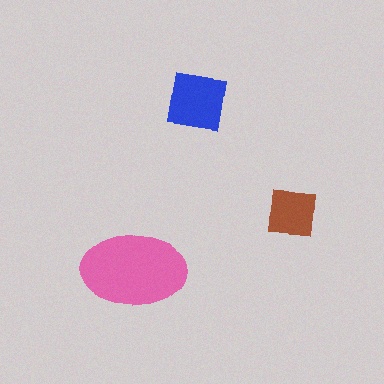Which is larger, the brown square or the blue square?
The blue square.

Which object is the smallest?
The brown square.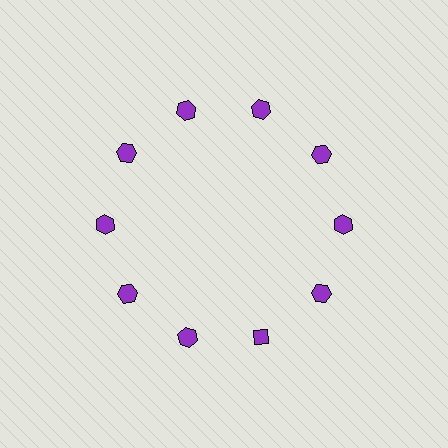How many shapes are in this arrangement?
There are 10 shapes arranged in a ring pattern.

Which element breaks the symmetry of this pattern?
The purple diamond at roughly the 5 o'clock position breaks the symmetry. All other shapes are purple hexagons.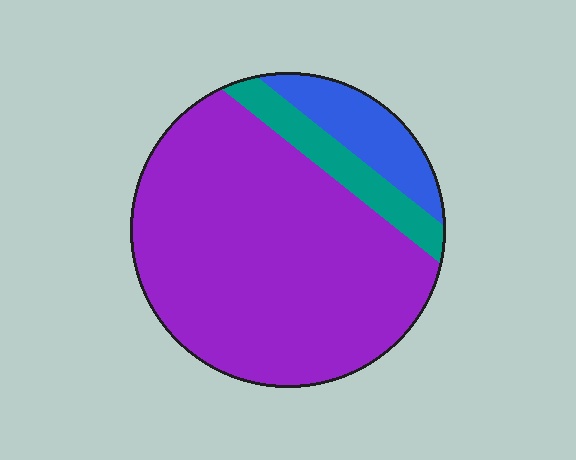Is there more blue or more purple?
Purple.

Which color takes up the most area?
Purple, at roughly 75%.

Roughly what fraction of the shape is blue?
Blue covers about 10% of the shape.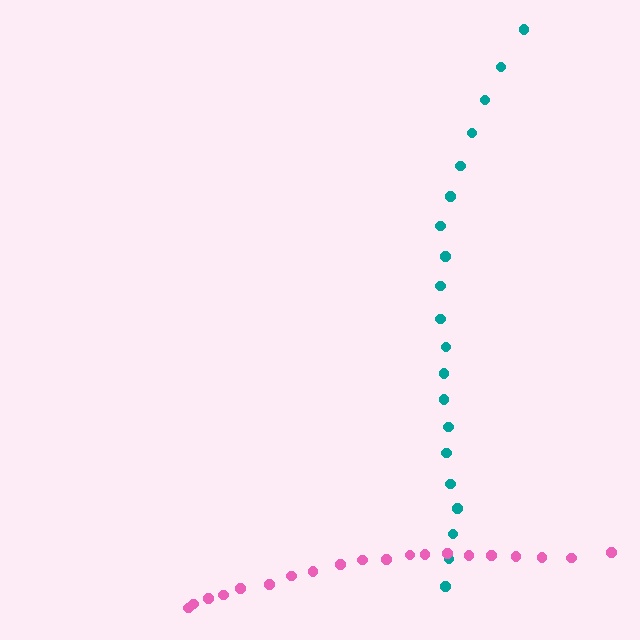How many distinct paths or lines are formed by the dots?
There are 2 distinct paths.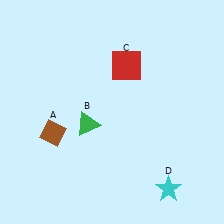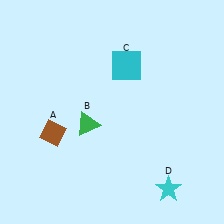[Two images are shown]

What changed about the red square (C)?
In Image 1, C is red. In Image 2, it changed to cyan.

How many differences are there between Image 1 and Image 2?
There is 1 difference between the two images.